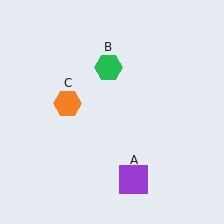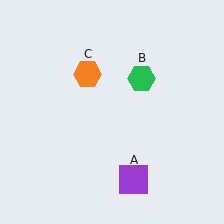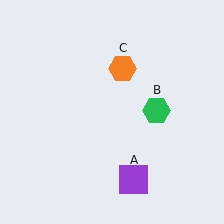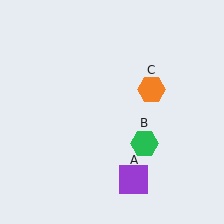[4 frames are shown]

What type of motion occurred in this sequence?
The green hexagon (object B), orange hexagon (object C) rotated clockwise around the center of the scene.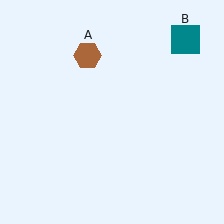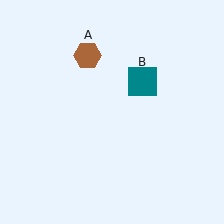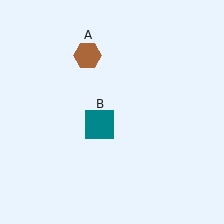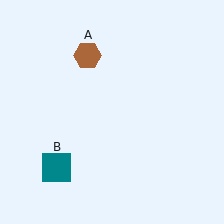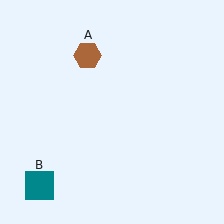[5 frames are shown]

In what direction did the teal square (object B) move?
The teal square (object B) moved down and to the left.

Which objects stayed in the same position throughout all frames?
Brown hexagon (object A) remained stationary.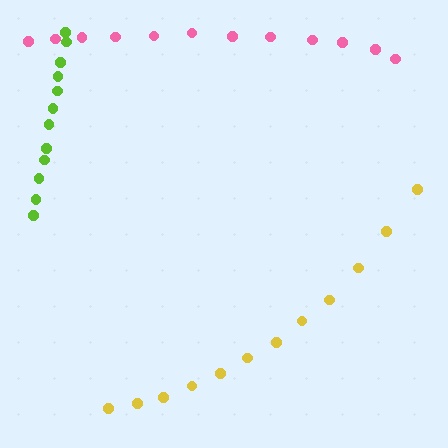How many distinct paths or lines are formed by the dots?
There are 3 distinct paths.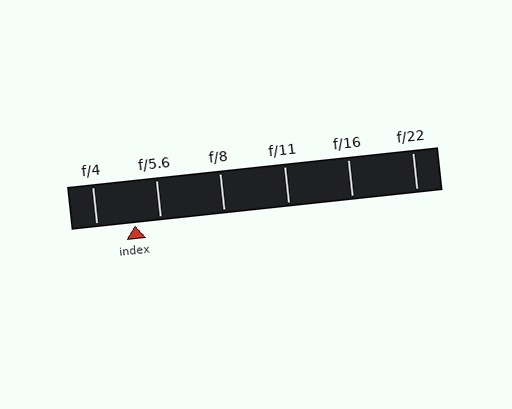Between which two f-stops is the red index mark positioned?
The index mark is between f/4 and f/5.6.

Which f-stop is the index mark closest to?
The index mark is closest to f/5.6.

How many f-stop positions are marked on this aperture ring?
There are 6 f-stop positions marked.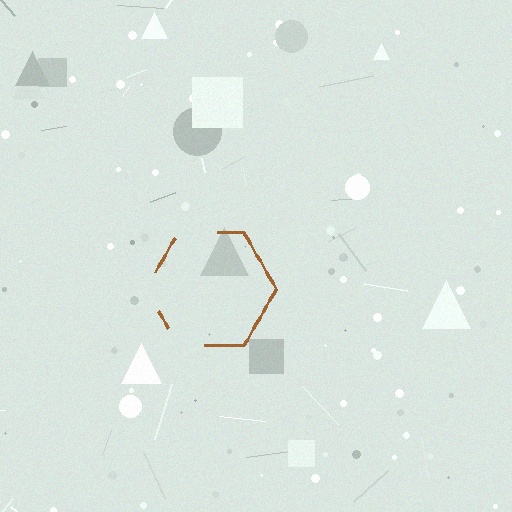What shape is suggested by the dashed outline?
The dashed outline suggests a hexagon.